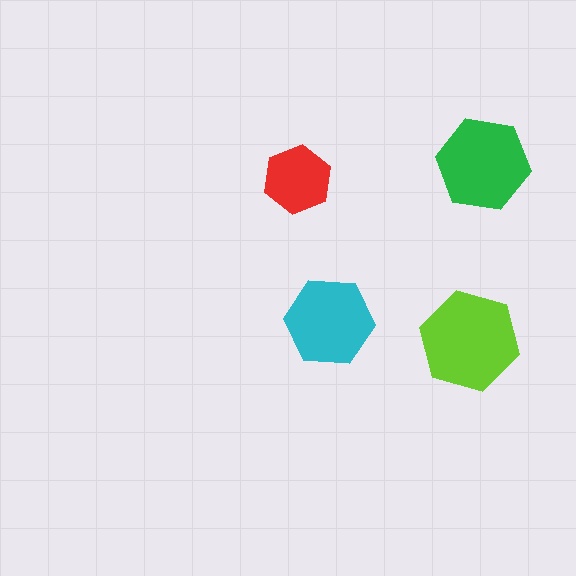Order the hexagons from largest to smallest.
the lime one, the green one, the cyan one, the red one.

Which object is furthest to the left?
The red hexagon is leftmost.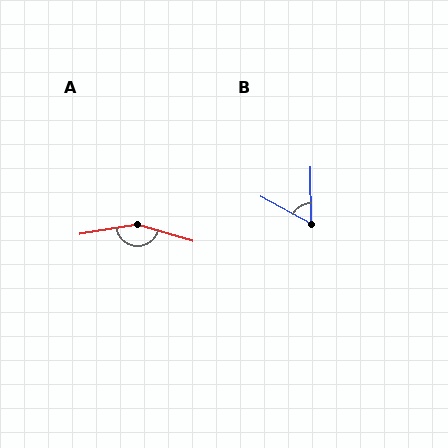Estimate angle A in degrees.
Approximately 154 degrees.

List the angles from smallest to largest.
B (62°), A (154°).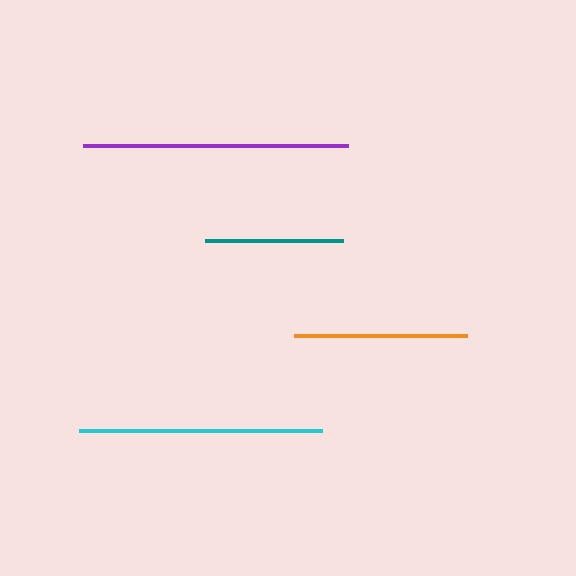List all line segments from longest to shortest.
From longest to shortest: purple, cyan, orange, teal.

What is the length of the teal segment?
The teal segment is approximately 138 pixels long.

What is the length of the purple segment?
The purple segment is approximately 265 pixels long.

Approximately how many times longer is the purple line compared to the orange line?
The purple line is approximately 1.5 times the length of the orange line.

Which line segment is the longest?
The purple line is the longest at approximately 265 pixels.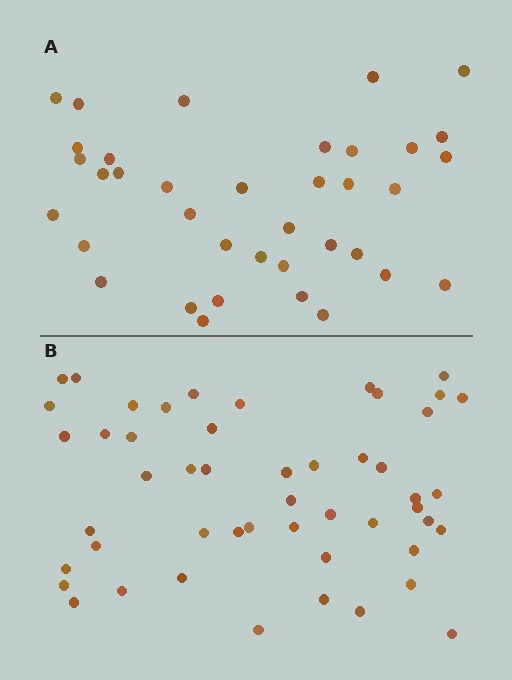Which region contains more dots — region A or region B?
Region B (the bottom region) has more dots.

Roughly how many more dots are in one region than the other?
Region B has approximately 15 more dots than region A.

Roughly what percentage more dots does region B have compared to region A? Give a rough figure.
About 35% more.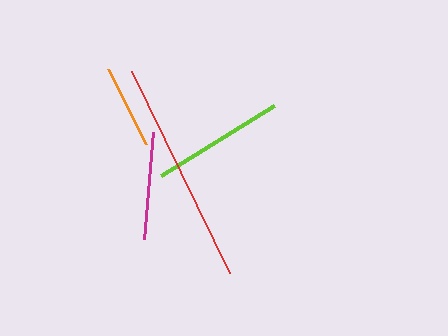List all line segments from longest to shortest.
From longest to shortest: red, lime, magenta, orange.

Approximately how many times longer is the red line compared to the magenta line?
The red line is approximately 2.1 times the length of the magenta line.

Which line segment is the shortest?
The orange line is the shortest at approximately 84 pixels.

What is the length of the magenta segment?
The magenta segment is approximately 107 pixels long.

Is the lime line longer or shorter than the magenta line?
The lime line is longer than the magenta line.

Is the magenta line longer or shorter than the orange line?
The magenta line is longer than the orange line.